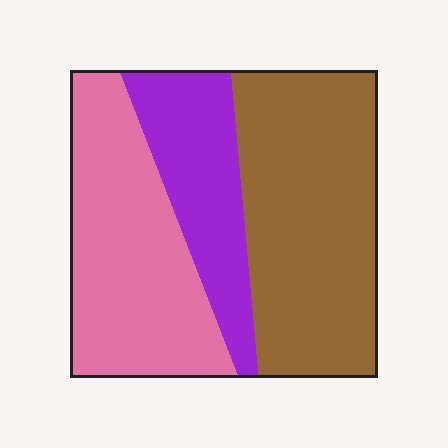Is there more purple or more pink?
Pink.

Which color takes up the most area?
Brown, at roughly 45%.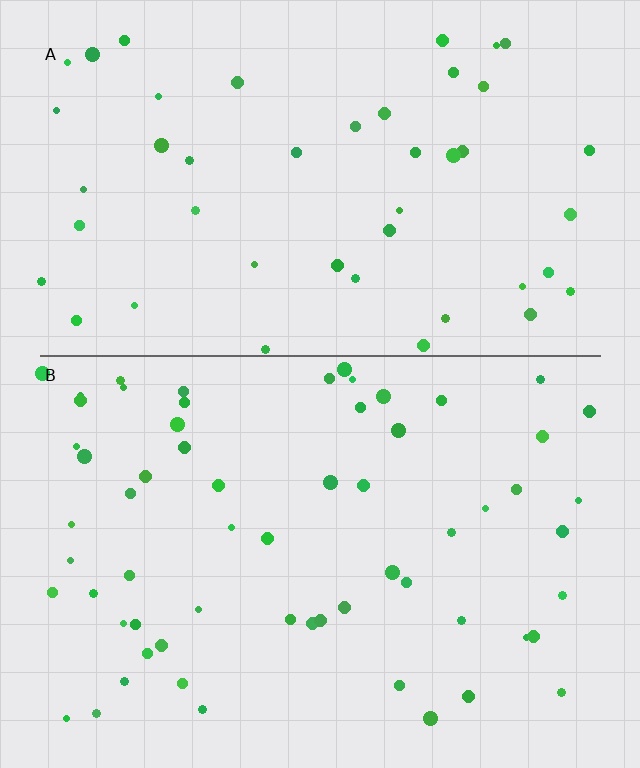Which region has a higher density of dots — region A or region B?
B (the bottom).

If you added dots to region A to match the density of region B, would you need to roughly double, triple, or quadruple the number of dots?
Approximately double.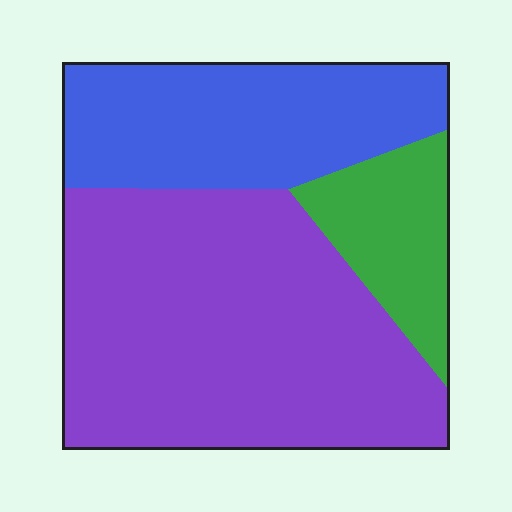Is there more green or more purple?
Purple.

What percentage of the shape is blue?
Blue covers 29% of the shape.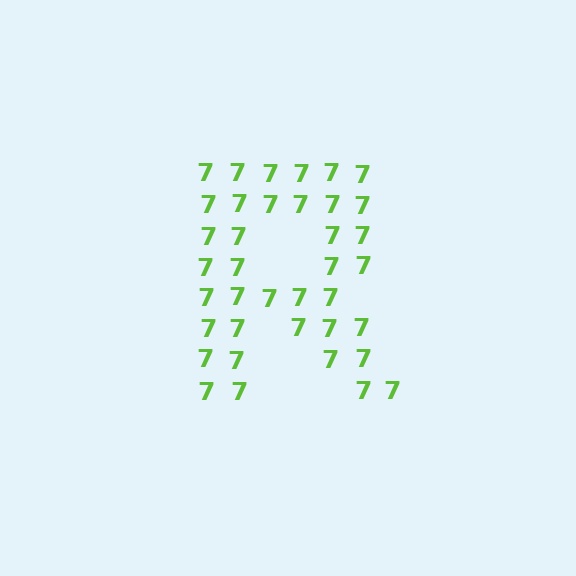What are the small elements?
The small elements are digit 7's.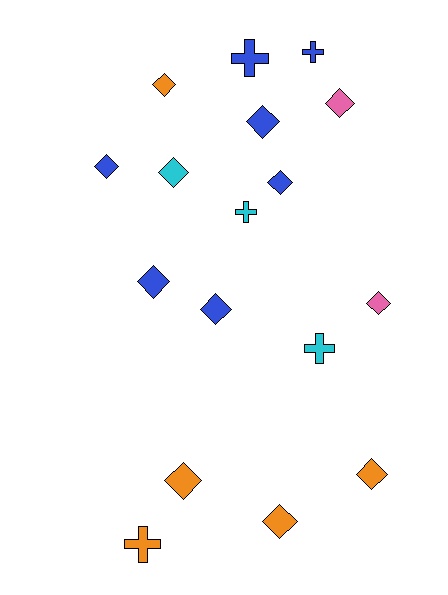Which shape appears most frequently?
Diamond, with 12 objects.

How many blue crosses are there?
There are 2 blue crosses.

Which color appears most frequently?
Blue, with 7 objects.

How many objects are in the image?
There are 17 objects.